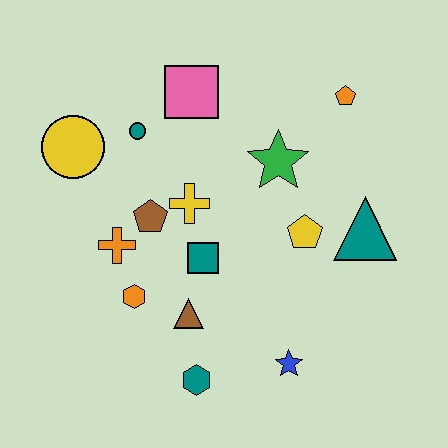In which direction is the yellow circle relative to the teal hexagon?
The yellow circle is above the teal hexagon.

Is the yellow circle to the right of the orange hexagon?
No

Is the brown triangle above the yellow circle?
No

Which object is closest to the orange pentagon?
The green star is closest to the orange pentagon.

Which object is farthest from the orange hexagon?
The orange pentagon is farthest from the orange hexagon.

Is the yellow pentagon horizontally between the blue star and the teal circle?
No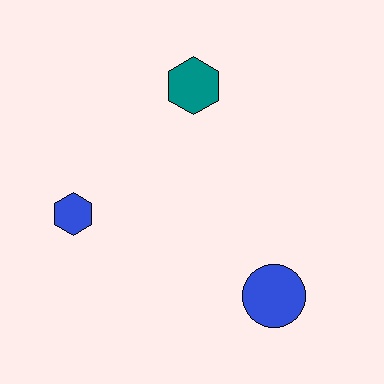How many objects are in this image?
There are 3 objects.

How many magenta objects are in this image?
There are no magenta objects.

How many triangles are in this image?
There are no triangles.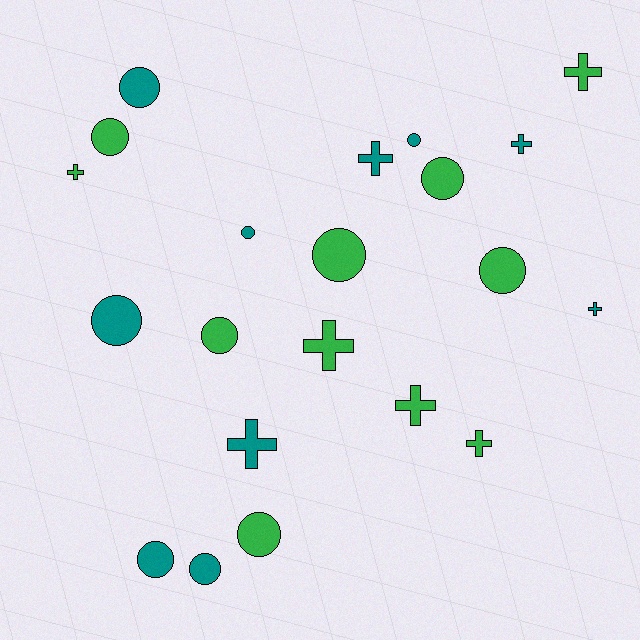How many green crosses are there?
There are 5 green crosses.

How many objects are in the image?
There are 21 objects.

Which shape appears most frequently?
Circle, with 12 objects.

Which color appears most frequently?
Green, with 11 objects.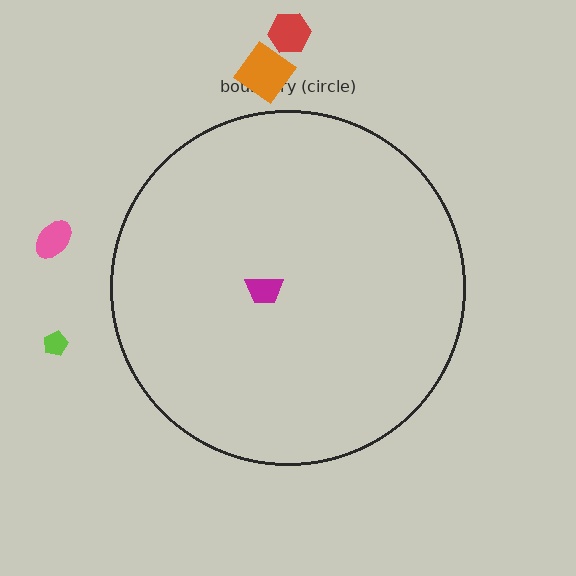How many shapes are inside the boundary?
1 inside, 4 outside.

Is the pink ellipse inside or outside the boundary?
Outside.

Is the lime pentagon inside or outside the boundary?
Outside.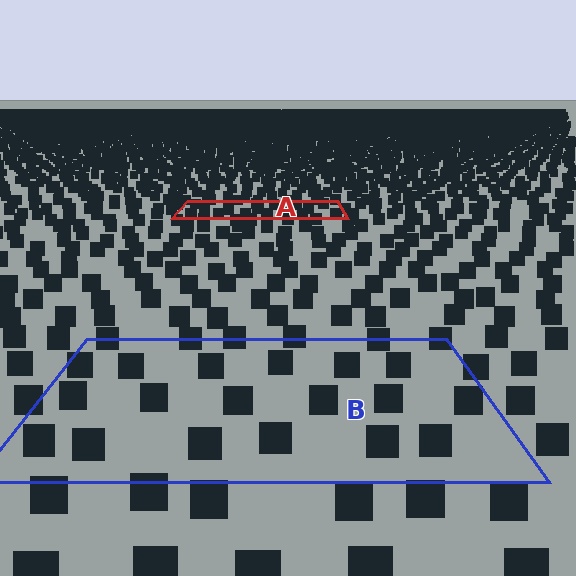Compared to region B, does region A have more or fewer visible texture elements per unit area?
Region A has more texture elements per unit area — they are packed more densely because it is farther away.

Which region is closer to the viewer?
Region B is closer. The texture elements there are larger and more spread out.